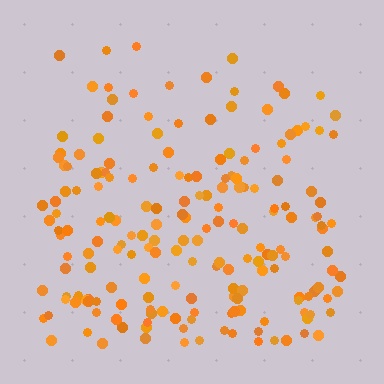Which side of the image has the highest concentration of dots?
The bottom.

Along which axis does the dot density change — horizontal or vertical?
Vertical.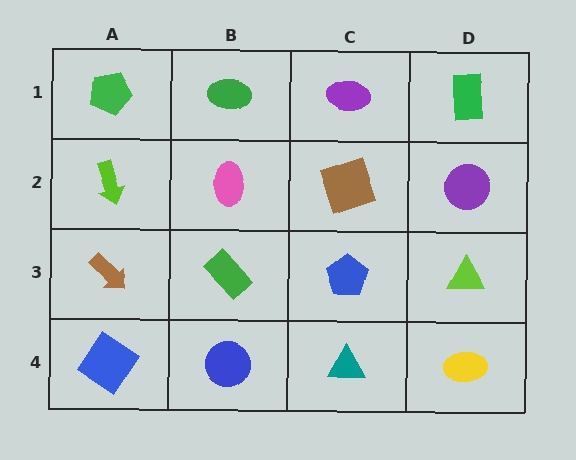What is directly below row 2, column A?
A brown arrow.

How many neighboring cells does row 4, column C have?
3.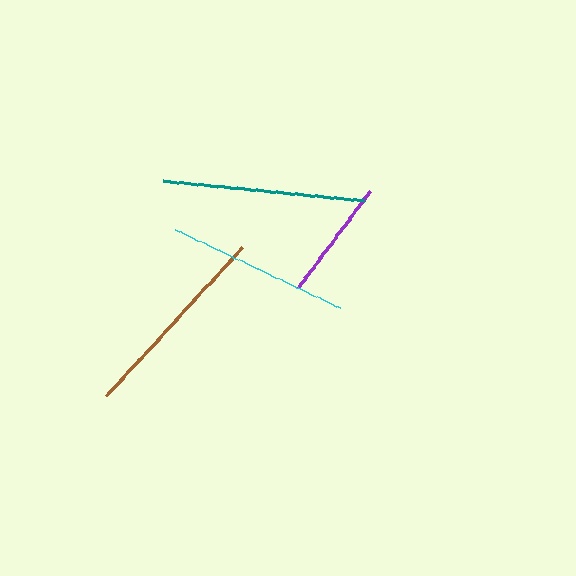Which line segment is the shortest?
The purple line is the shortest at approximately 120 pixels.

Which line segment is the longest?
The teal line is the longest at approximately 201 pixels.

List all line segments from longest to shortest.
From longest to shortest: teal, brown, cyan, purple.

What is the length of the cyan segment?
The cyan segment is approximately 183 pixels long.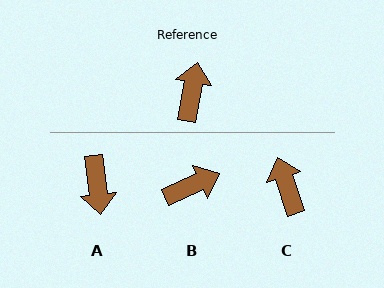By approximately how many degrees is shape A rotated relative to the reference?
Approximately 163 degrees clockwise.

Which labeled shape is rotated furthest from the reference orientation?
A, about 163 degrees away.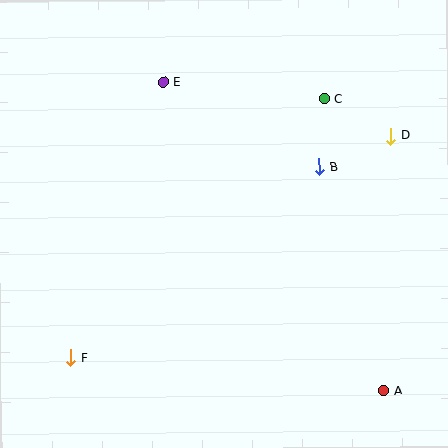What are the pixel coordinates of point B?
Point B is at (319, 167).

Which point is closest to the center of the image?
Point B at (319, 167) is closest to the center.